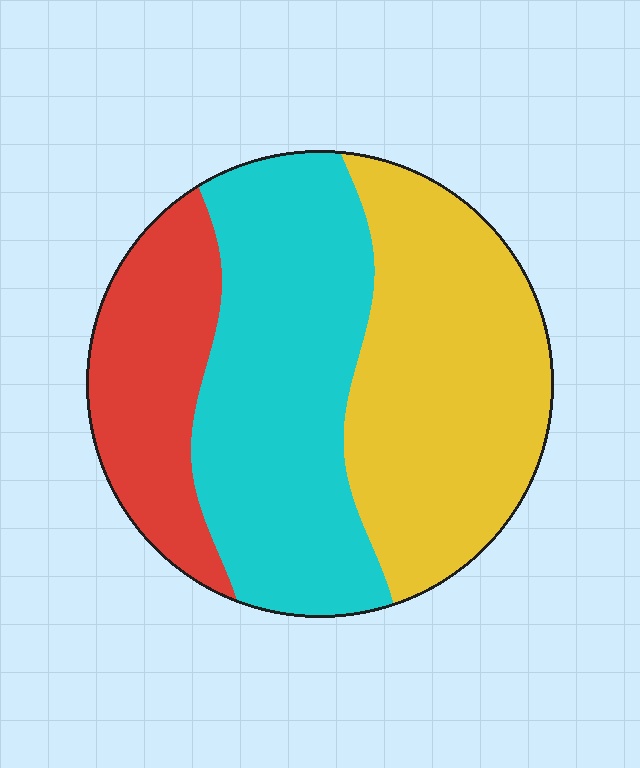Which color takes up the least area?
Red, at roughly 20%.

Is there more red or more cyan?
Cyan.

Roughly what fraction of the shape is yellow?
Yellow covers about 40% of the shape.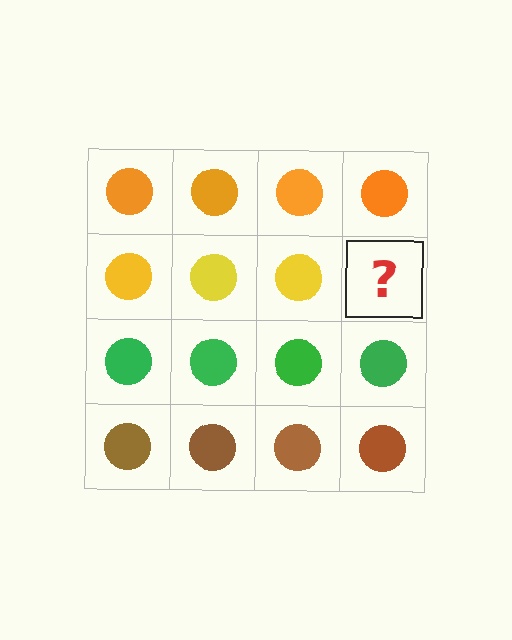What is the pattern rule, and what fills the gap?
The rule is that each row has a consistent color. The gap should be filled with a yellow circle.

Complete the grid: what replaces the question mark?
The question mark should be replaced with a yellow circle.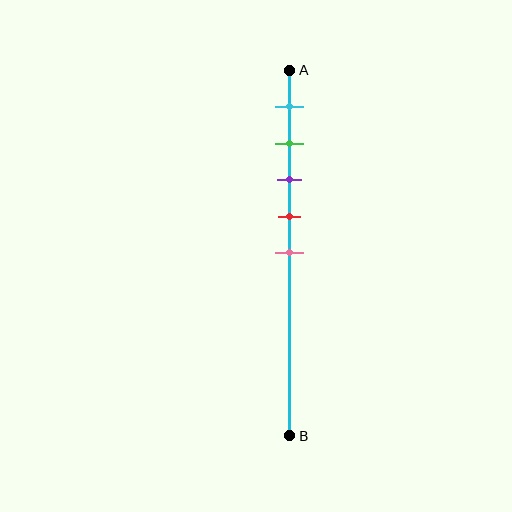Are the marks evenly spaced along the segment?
Yes, the marks are approximately evenly spaced.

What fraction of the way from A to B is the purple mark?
The purple mark is approximately 30% (0.3) of the way from A to B.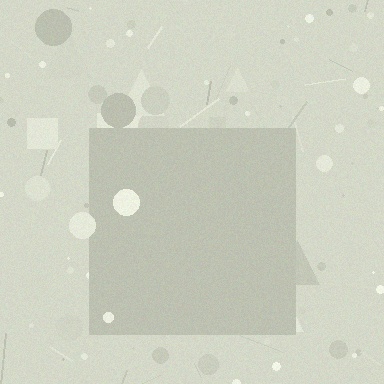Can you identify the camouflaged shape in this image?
The camouflaged shape is a square.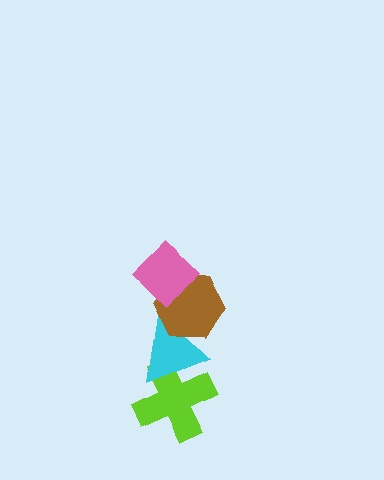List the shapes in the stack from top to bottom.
From top to bottom: the pink diamond, the brown hexagon, the cyan triangle, the lime cross.